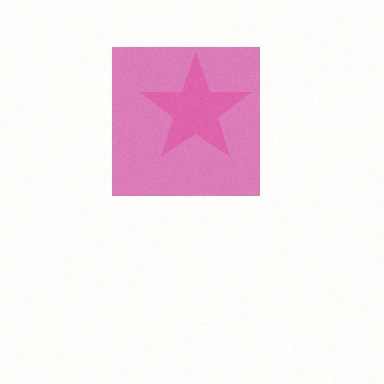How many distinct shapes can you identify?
There are 2 distinct shapes: a magenta square, a pink star.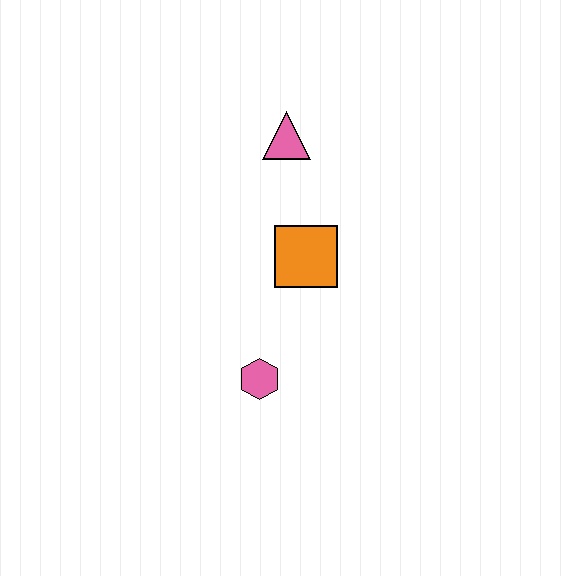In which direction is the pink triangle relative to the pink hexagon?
The pink triangle is above the pink hexagon.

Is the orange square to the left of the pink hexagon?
No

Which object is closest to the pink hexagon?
The orange square is closest to the pink hexagon.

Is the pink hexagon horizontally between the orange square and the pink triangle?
No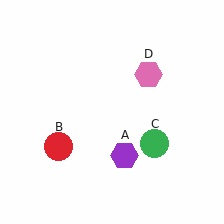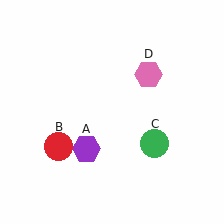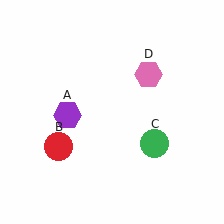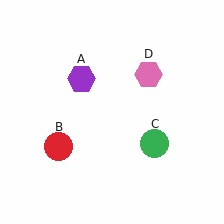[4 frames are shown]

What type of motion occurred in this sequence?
The purple hexagon (object A) rotated clockwise around the center of the scene.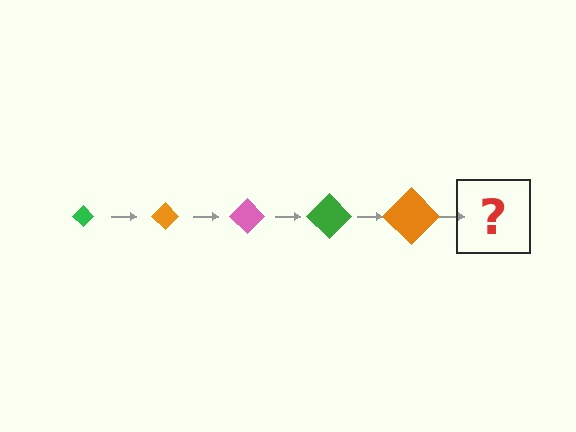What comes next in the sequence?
The next element should be a pink diamond, larger than the previous one.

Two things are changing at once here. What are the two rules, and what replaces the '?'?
The two rules are that the diamond grows larger each step and the color cycles through green, orange, and pink. The '?' should be a pink diamond, larger than the previous one.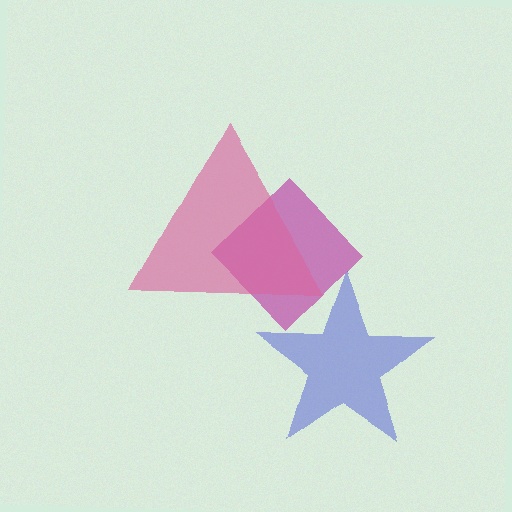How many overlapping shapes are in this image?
There are 3 overlapping shapes in the image.